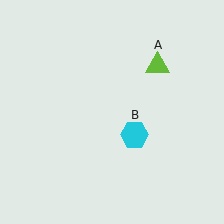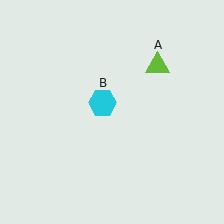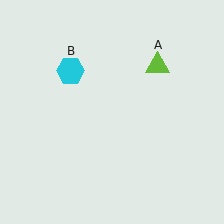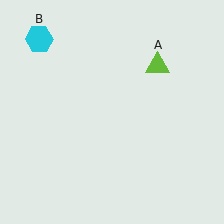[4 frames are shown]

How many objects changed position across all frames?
1 object changed position: cyan hexagon (object B).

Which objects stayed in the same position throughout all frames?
Lime triangle (object A) remained stationary.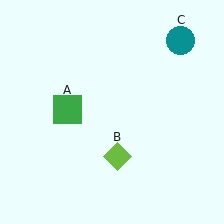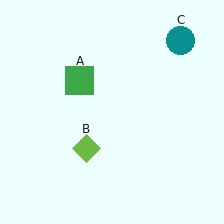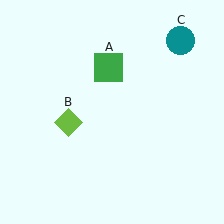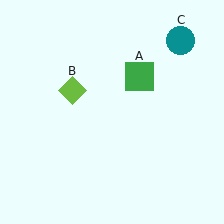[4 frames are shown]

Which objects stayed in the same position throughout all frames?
Teal circle (object C) remained stationary.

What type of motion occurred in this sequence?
The green square (object A), lime diamond (object B) rotated clockwise around the center of the scene.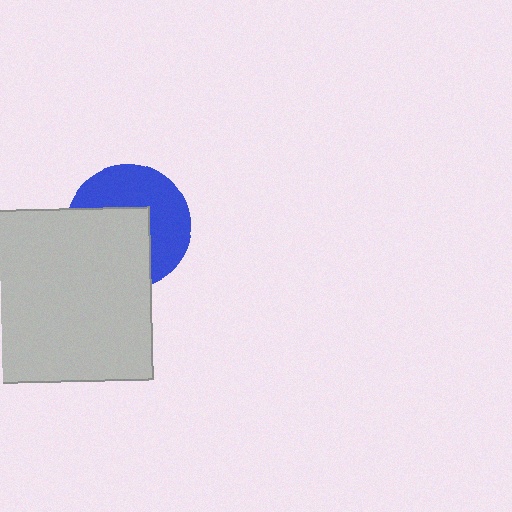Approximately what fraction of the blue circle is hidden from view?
Roughly 50% of the blue circle is hidden behind the light gray square.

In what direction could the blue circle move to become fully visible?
The blue circle could move toward the upper-right. That would shift it out from behind the light gray square entirely.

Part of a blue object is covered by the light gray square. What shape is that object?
It is a circle.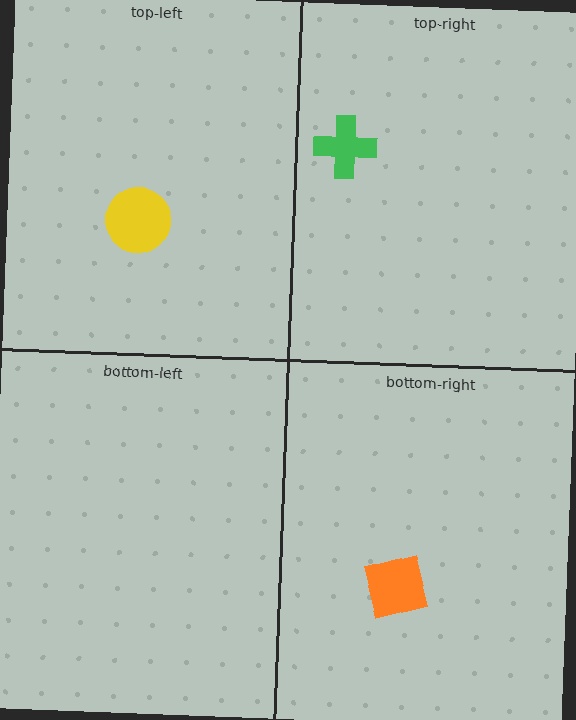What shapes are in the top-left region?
The yellow circle.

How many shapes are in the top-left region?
1.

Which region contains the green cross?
The top-right region.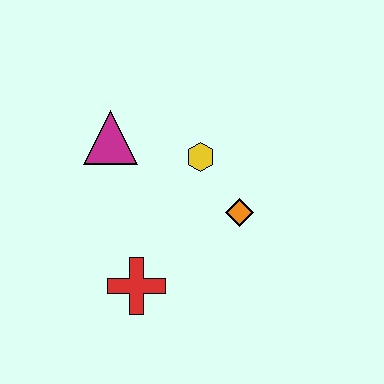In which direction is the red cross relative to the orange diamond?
The red cross is to the left of the orange diamond.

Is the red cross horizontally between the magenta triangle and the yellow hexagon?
Yes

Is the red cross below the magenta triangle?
Yes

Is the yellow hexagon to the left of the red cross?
No